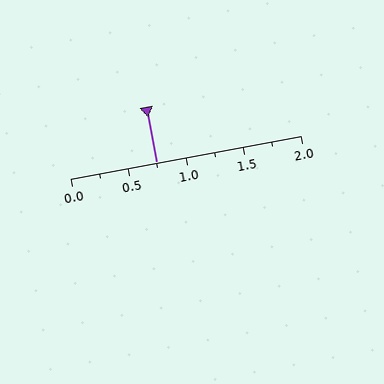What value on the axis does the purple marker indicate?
The marker indicates approximately 0.75.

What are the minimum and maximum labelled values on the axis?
The axis runs from 0.0 to 2.0.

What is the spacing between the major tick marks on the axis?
The major ticks are spaced 0.5 apart.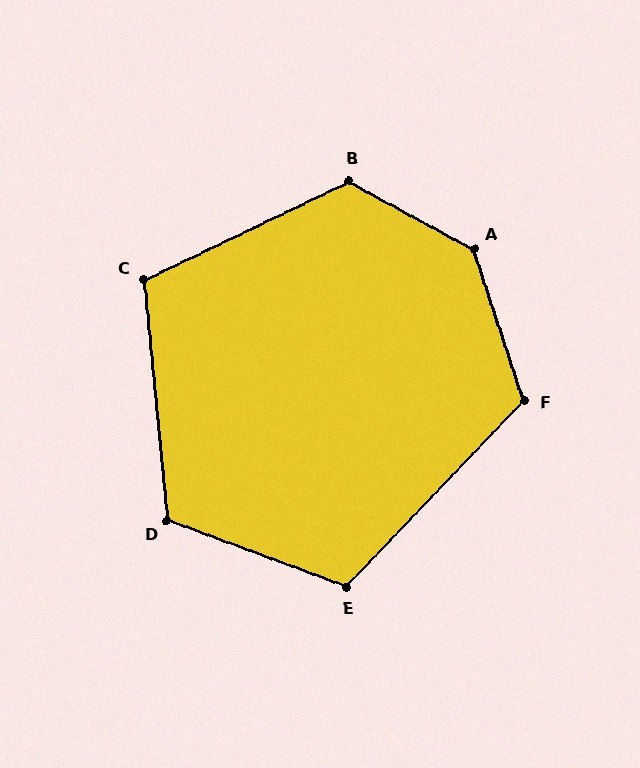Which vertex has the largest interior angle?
A, at approximately 137 degrees.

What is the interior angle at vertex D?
Approximately 116 degrees (obtuse).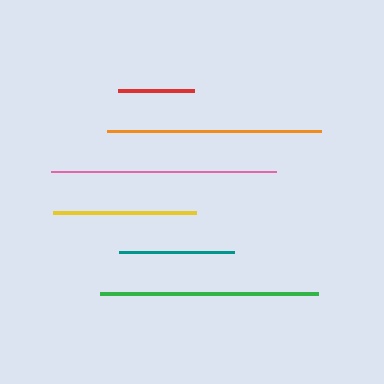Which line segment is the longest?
The pink line is the longest at approximately 225 pixels.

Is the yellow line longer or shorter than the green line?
The green line is longer than the yellow line.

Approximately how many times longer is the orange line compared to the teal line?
The orange line is approximately 1.8 times the length of the teal line.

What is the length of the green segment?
The green segment is approximately 218 pixels long.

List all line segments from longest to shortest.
From longest to shortest: pink, green, orange, yellow, teal, red.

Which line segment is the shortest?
The red line is the shortest at approximately 76 pixels.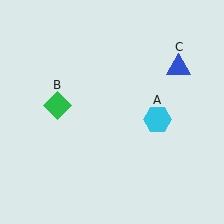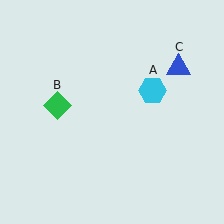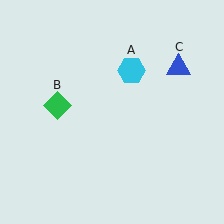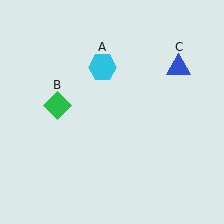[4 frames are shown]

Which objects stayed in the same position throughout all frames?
Green diamond (object B) and blue triangle (object C) remained stationary.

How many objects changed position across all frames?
1 object changed position: cyan hexagon (object A).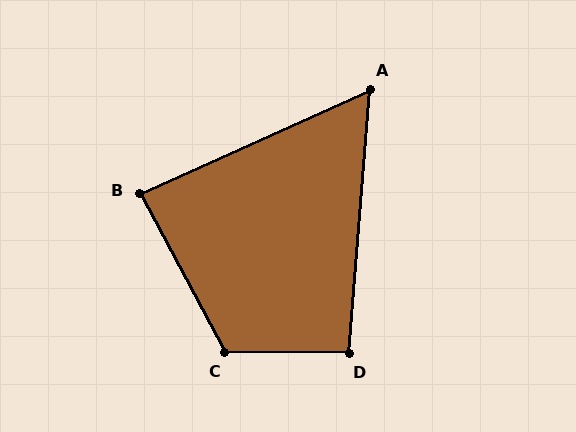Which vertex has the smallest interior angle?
A, at approximately 61 degrees.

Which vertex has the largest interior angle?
C, at approximately 119 degrees.